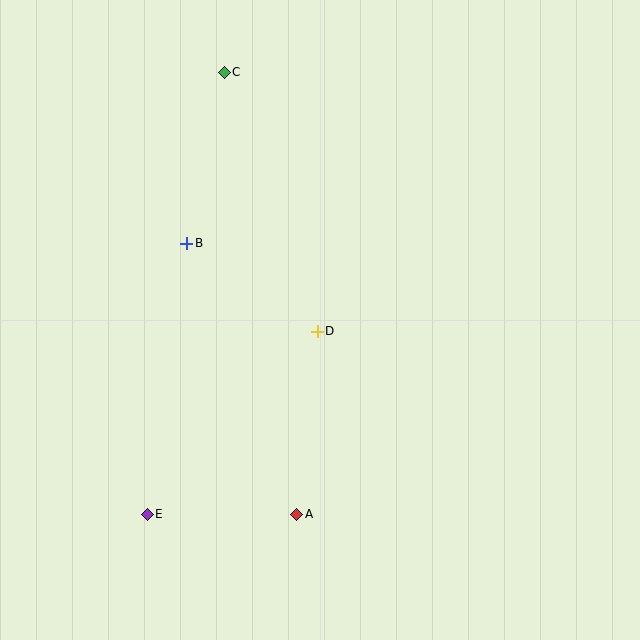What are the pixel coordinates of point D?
Point D is at (317, 331).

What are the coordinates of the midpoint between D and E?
The midpoint between D and E is at (232, 423).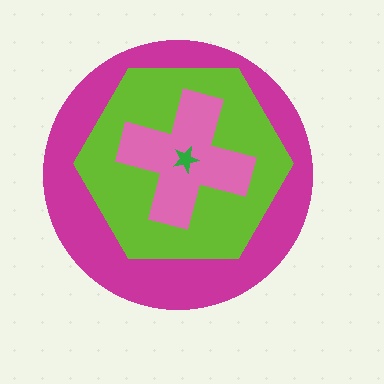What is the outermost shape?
The magenta circle.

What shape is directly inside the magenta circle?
The lime hexagon.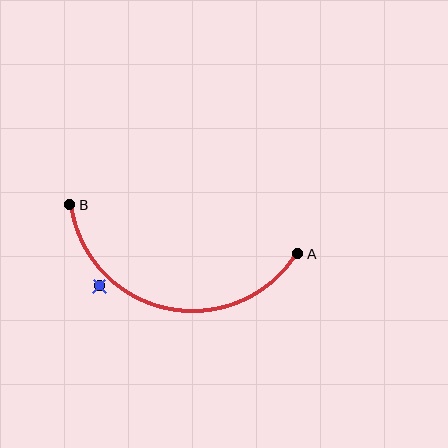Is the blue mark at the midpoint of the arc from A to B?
No — the blue mark does not lie on the arc at all. It sits slightly outside the curve.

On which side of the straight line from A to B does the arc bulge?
The arc bulges below the straight line connecting A and B.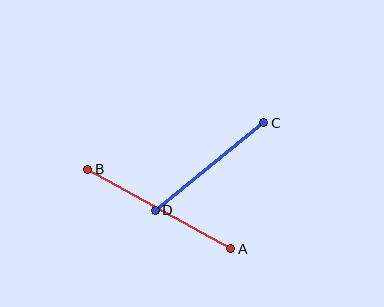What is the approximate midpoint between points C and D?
The midpoint is at approximately (210, 167) pixels.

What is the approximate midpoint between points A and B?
The midpoint is at approximately (159, 209) pixels.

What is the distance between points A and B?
The distance is approximately 163 pixels.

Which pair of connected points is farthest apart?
Points A and B are farthest apart.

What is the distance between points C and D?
The distance is approximately 139 pixels.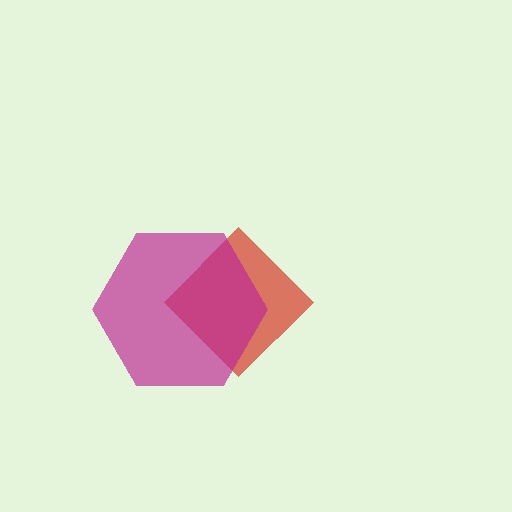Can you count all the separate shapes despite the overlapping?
Yes, there are 2 separate shapes.